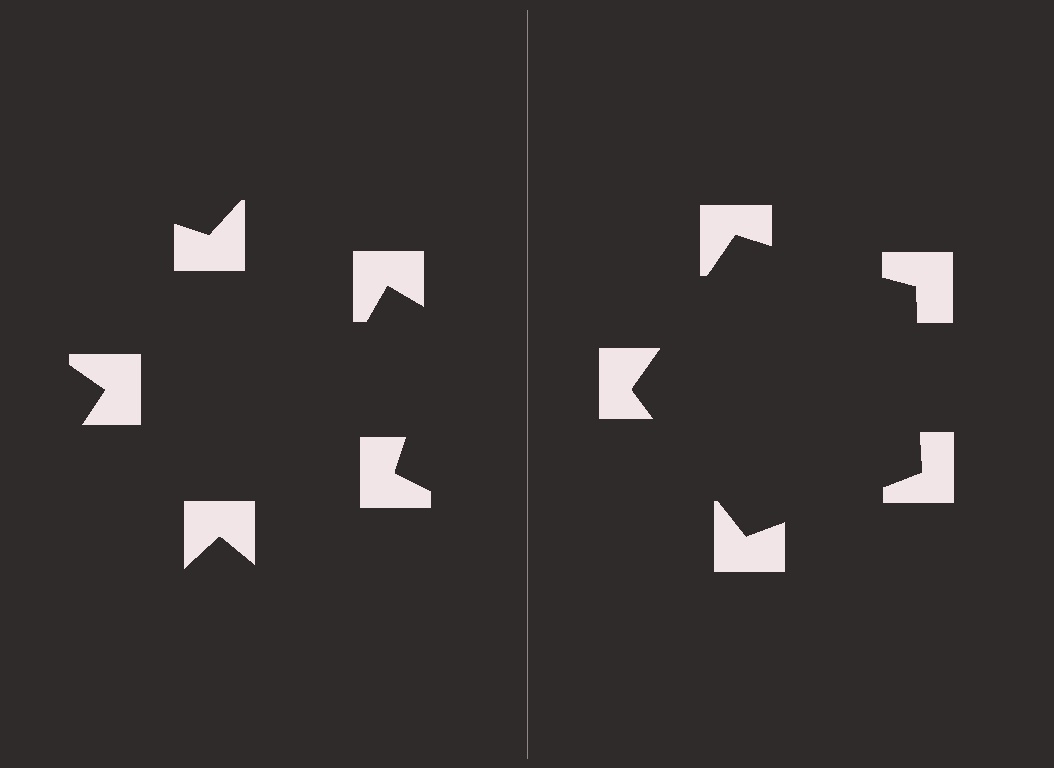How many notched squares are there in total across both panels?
10 — 5 on each side.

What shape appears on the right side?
An illusory pentagon.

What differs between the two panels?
The notched squares are positioned identically on both sides; only the wedge orientations differ. On the right they align to a pentagon; on the left they are misaligned.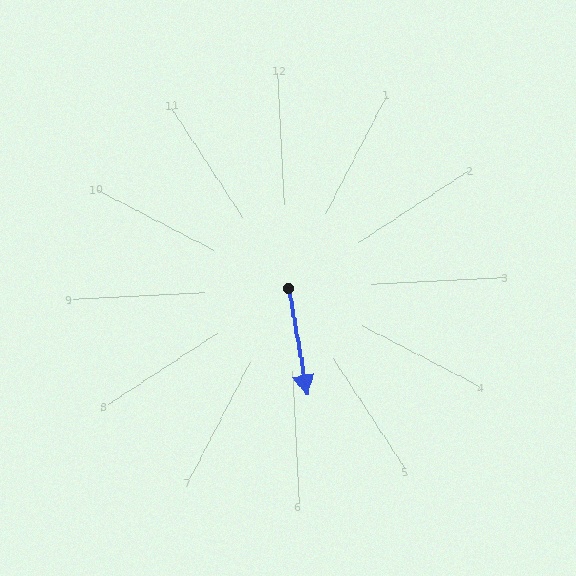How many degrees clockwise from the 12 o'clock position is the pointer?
Approximately 173 degrees.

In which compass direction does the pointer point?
South.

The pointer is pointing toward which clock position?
Roughly 6 o'clock.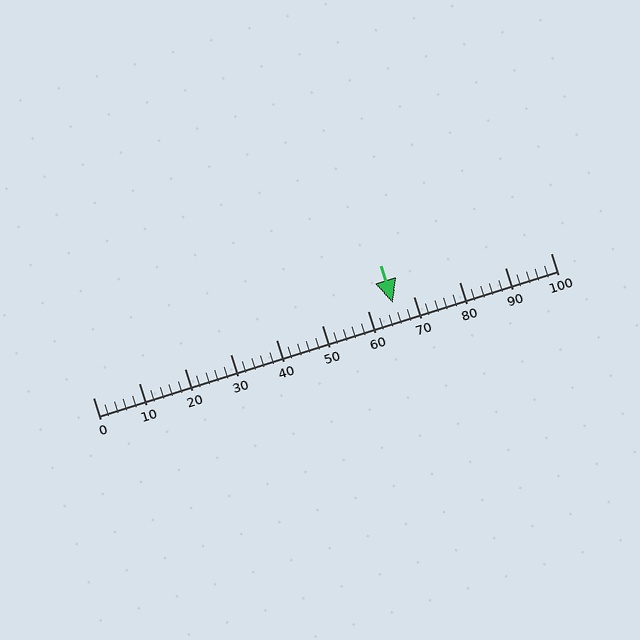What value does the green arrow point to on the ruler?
The green arrow points to approximately 66.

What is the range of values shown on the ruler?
The ruler shows values from 0 to 100.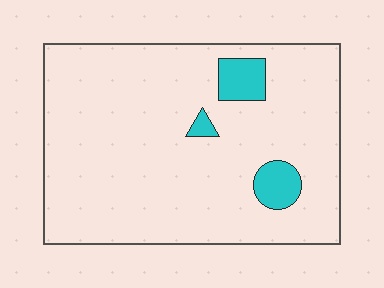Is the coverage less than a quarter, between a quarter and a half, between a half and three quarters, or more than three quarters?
Less than a quarter.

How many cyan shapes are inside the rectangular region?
3.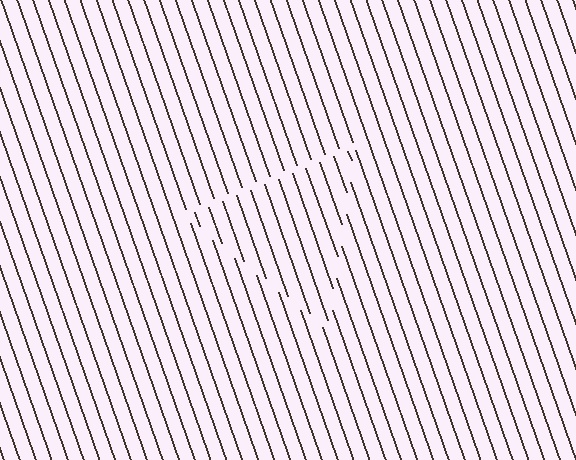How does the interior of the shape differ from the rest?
The interior of the shape contains the same grating, shifted by half a period — the contour is defined by the phase discontinuity where line-ends from the inner and outer gratings abut.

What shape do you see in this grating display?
An illusory triangle. The interior of the shape contains the same grating, shifted by half a period — the contour is defined by the phase discontinuity where line-ends from the inner and outer gratings abut.